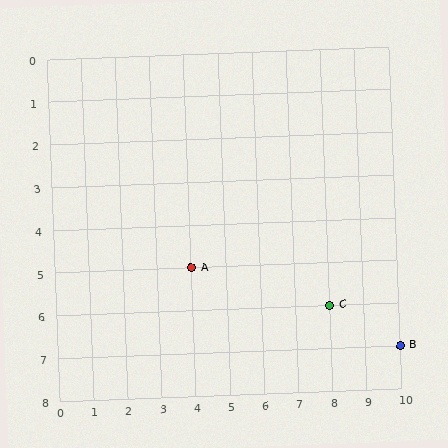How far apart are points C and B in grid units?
Points C and B are 2 columns and 1 row apart (about 2.2 grid units diagonally).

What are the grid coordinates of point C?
Point C is at grid coordinates (8, 6).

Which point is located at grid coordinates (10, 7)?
Point B is at (10, 7).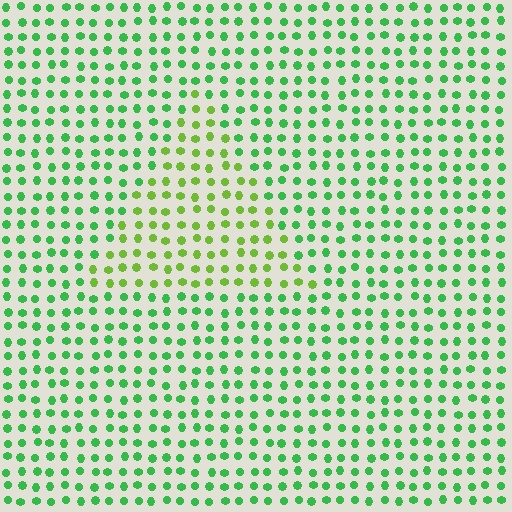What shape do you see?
I see a triangle.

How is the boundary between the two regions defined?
The boundary is defined purely by a slight shift in hue (about 35 degrees). Spacing, size, and orientation are identical on both sides.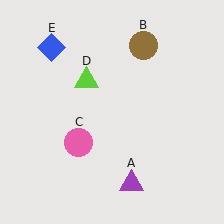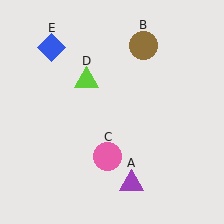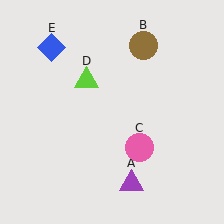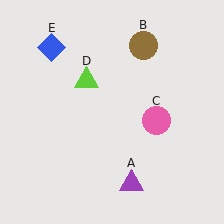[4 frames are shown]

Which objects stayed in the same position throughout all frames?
Purple triangle (object A) and brown circle (object B) and lime triangle (object D) and blue diamond (object E) remained stationary.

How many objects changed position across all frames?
1 object changed position: pink circle (object C).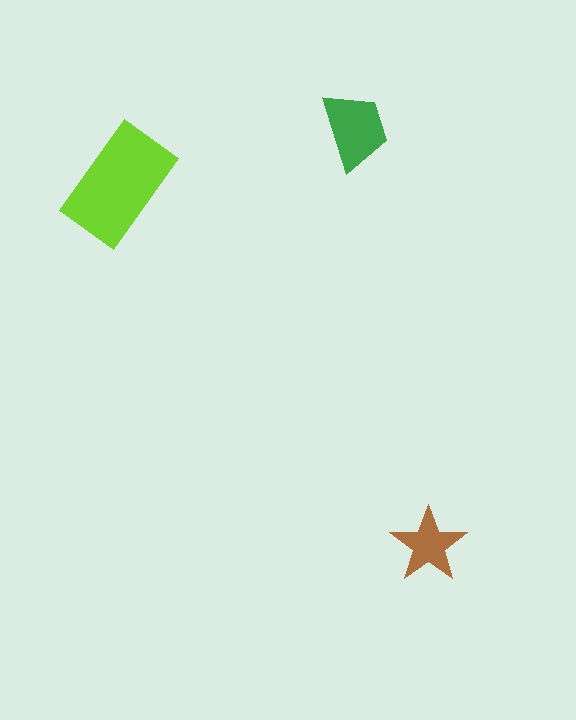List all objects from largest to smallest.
The lime rectangle, the green trapezoid, the brown star.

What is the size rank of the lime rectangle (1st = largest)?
1st.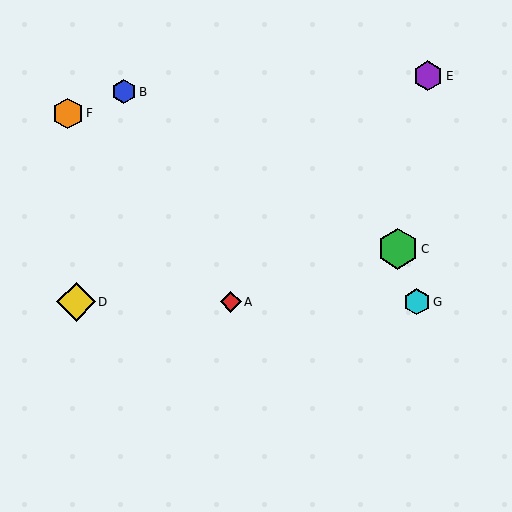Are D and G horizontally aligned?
Yes, both are at y≈302.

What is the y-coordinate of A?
Object A is at y≈302.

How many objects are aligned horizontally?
3 objects (A, D, G) are aligned horizontally.